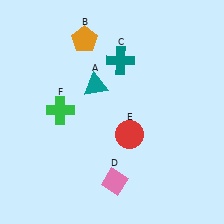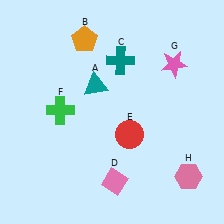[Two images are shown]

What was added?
A pink star (G), a pink hexagon (H) were added in Image 2.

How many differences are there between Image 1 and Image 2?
There are 2 differences between the two images.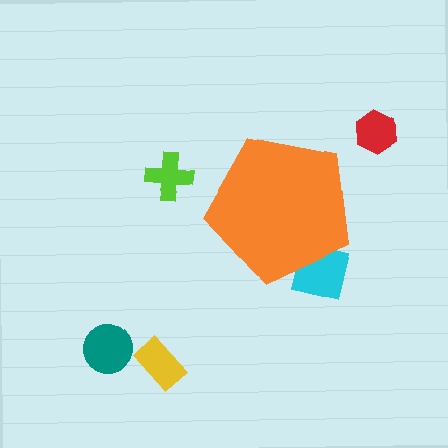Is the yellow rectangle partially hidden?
No, the yellow rectangle is fully visible.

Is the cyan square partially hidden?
Yes, the cyan square is partially hidden behind the orange pentagon.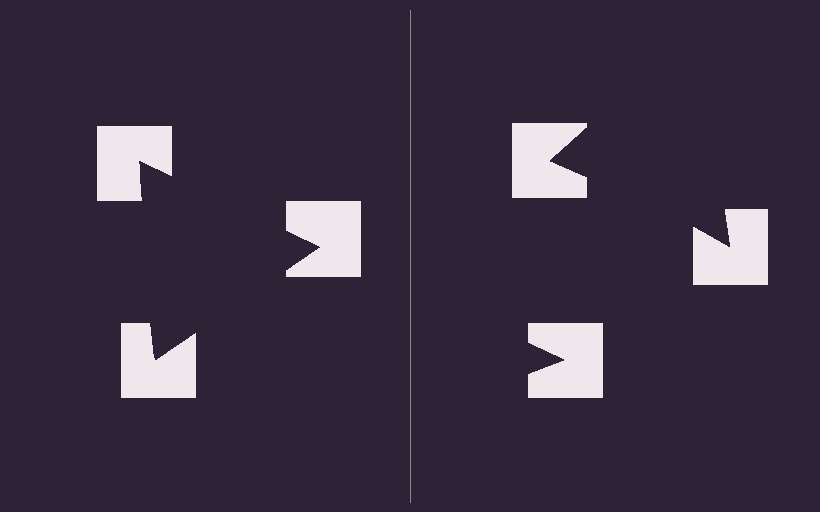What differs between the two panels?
The notched squares are positioned identically on both sides; only the wedge orientations differ. On the left they align to a triangle; on the right they are misaligned.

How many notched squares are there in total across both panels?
6 — 3 on each side.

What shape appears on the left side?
An illusory triangle.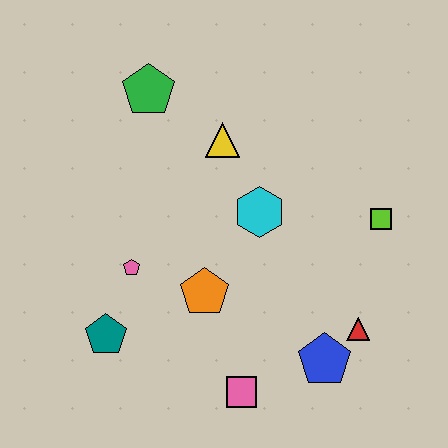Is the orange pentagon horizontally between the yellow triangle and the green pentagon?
Yes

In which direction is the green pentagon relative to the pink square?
The green pentagon is above the pink square.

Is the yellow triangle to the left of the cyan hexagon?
Yes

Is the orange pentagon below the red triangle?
No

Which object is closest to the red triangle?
The blue pentagon is closest to the red triangle.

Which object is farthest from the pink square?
The green pentagon is farthest from the pink square.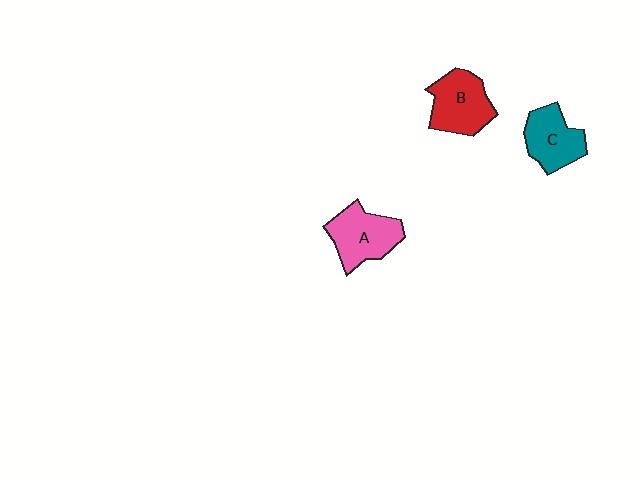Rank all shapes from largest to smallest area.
From largest to smallest: A (pink), B (red), C (teal).